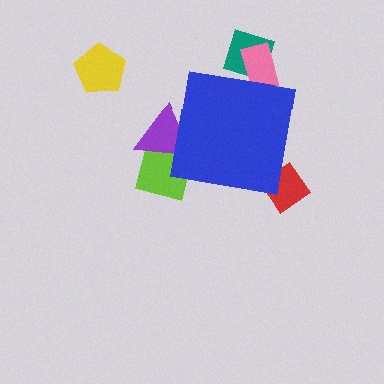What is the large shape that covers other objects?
A blue square.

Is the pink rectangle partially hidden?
Yes, the pink rectangle is partially hidden behind the blue square.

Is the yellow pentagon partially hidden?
No, the yellow pentagon is fully visible.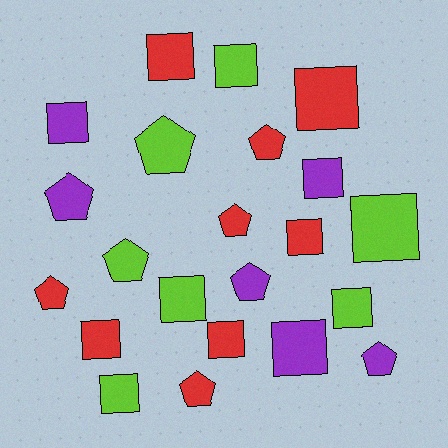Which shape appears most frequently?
Square, with 13 objects.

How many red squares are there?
There are 5 red squares.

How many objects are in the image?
There are 22 objects.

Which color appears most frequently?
Red, with 9 objects.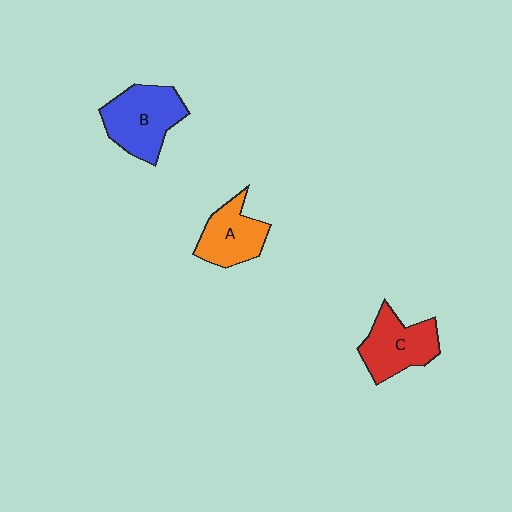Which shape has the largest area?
Shape B (blue).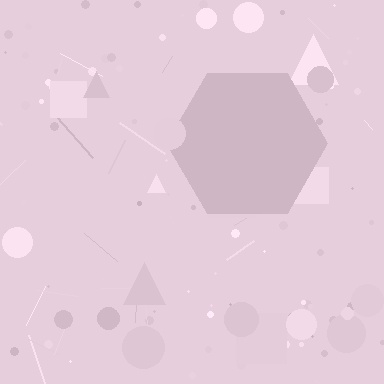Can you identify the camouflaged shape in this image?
The camouflaged shape is a hexagon.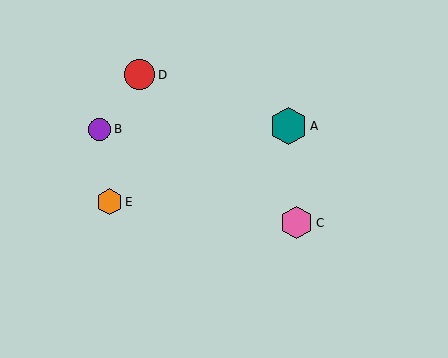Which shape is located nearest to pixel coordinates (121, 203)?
The orange hexagon (labeled E) at (109, 202) is nearest to that location.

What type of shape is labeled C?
Shape C is a pink hexagon.